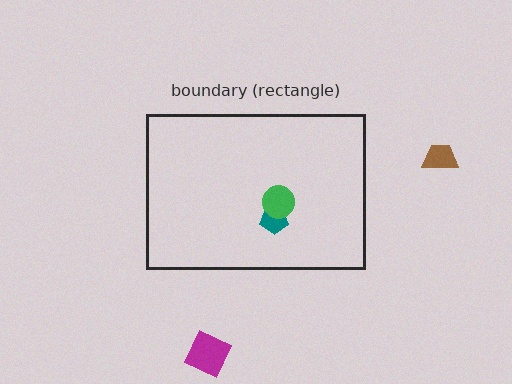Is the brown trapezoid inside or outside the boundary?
Outside.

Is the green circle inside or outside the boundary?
Inside.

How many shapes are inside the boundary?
2 inside, 2 outside.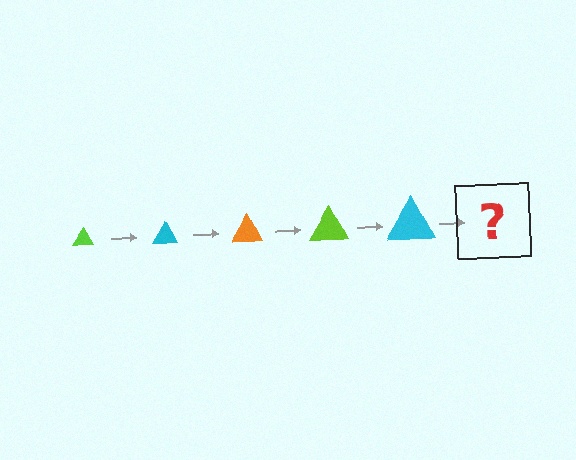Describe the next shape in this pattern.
It should be an orange triangle, larger than the previous one.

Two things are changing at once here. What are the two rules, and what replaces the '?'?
The two rules are that the triangle grows larger each step and the color cycles through lime, cyan, and orange. The '?' should be an orange triangle, larger than the previous one.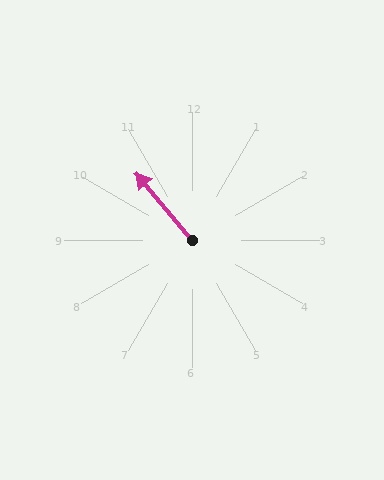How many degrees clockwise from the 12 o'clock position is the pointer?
Approximately 320 degrees.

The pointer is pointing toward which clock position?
Roughly 11 o'clock.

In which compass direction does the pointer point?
Northwest.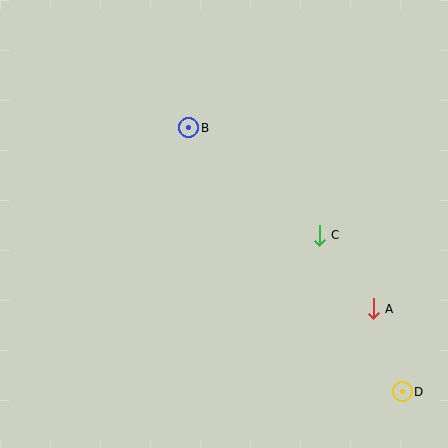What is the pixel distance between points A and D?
The distance between A and D is 88 pixels.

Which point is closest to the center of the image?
Point C at (319, 235) is closest to the center.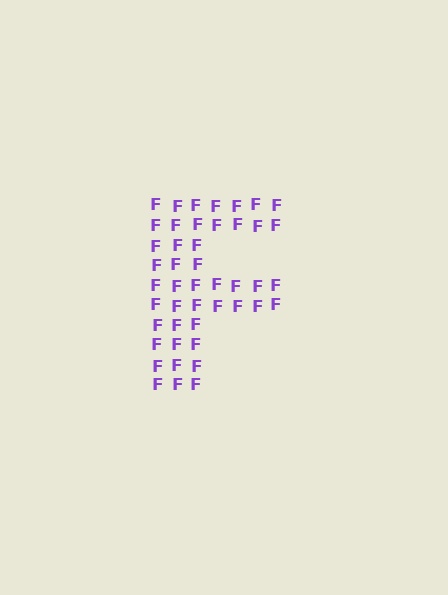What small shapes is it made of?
It is made of small letter F's.